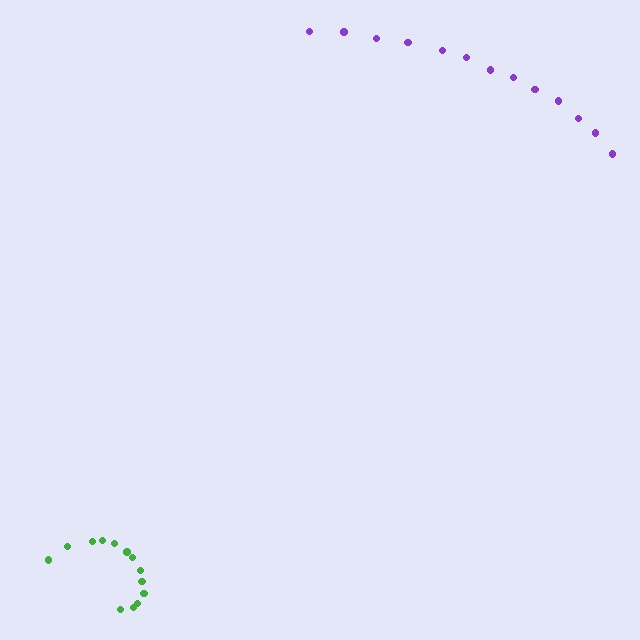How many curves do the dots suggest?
There are 2 distinct paths.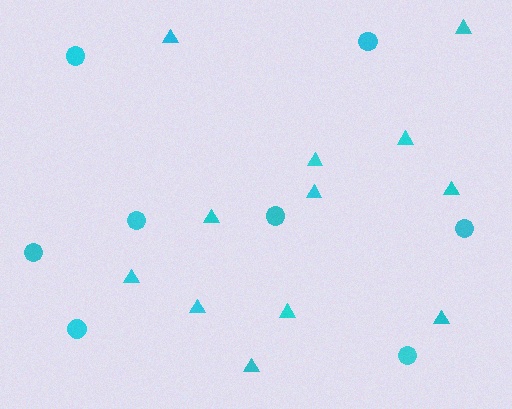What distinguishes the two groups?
There are 2 groups: one group of triangles (12) and one group of circles (8).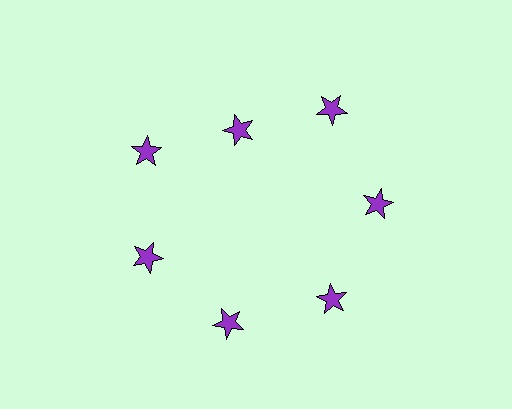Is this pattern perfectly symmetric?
No. The 7 purple stars are arranged in a ring, but one element near the 12 o'clock position is pulled inward toward the center, breaking the 7-fold rotational symmetry.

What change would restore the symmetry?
The symmetry would be restored by moving it outward, back onto the ring so that all 7 stars sit at equal angles and equal distance from the center.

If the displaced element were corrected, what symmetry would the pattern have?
It would have 7-fold rotational symmetry — the pattern would map onto itself every 51 degrees.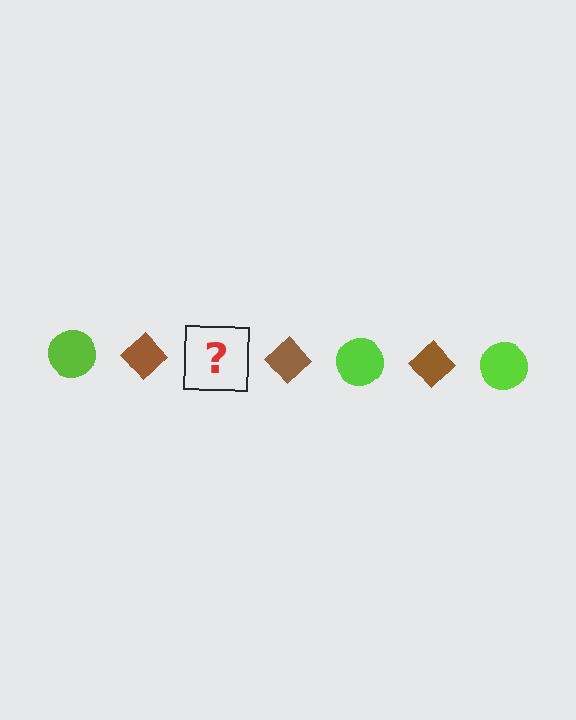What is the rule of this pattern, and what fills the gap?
The rule is that the pattern alternates between lime circle and brown diamond. The gap should be filled with a lime circle.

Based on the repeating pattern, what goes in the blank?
The blank should be a lime circle.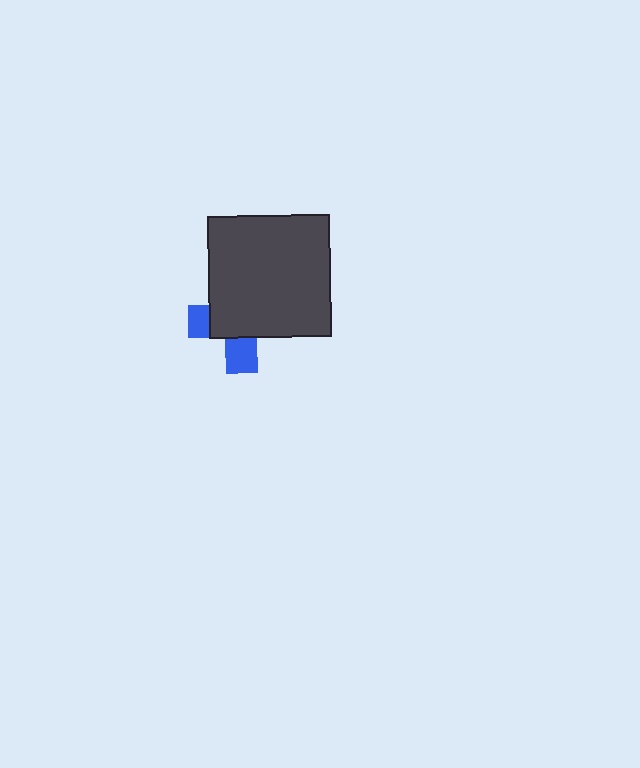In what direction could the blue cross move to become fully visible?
The blue cross could move toward the lower-left. That would shift it out from behind the dark gray square entirely.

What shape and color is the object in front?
The object in front is a dark gray square.